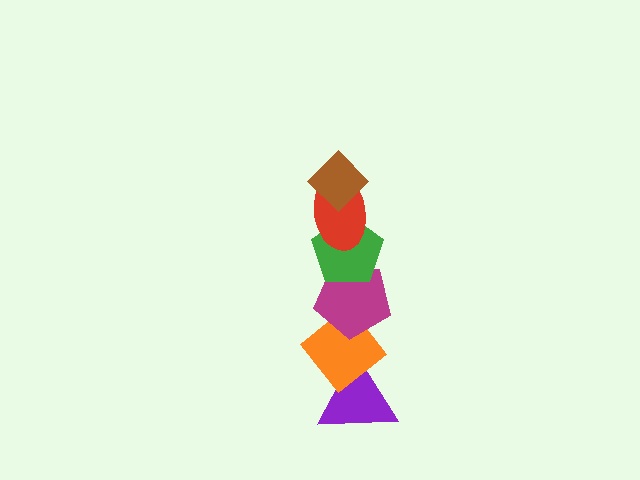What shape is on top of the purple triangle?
The orange diamond is on top of the purple triangle.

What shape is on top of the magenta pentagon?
The green pentagon is on top of the magenta pentagon.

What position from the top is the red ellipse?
The red ellipse is 2nd from the top.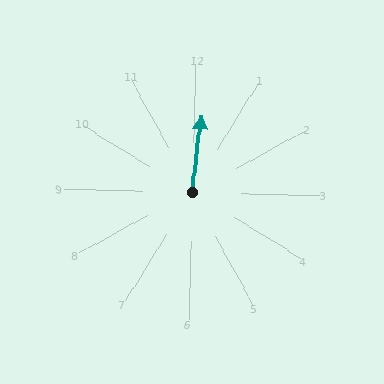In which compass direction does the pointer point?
North.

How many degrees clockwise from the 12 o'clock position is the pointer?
Approximately 6 degrees.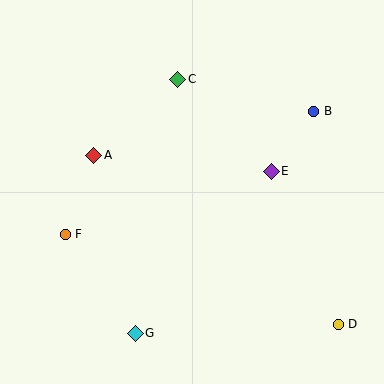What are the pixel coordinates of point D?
Point D is at (338, 324).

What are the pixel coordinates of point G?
Point G is at (135, 333).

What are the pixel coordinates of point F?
Point F is at (65, 234).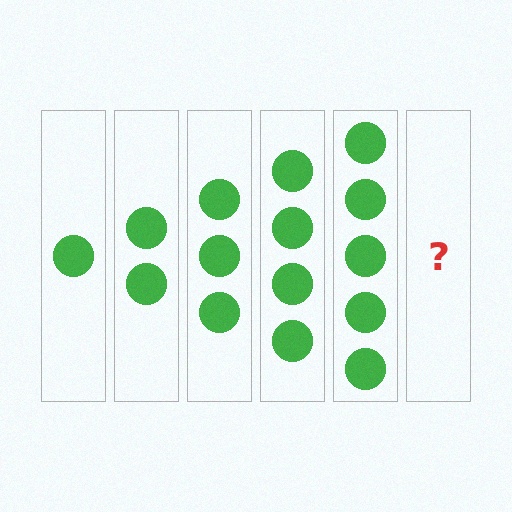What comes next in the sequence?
The next element should be 6 circles.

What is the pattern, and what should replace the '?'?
The pattern is that each step adds one more circle. The '?' should be 6 circles.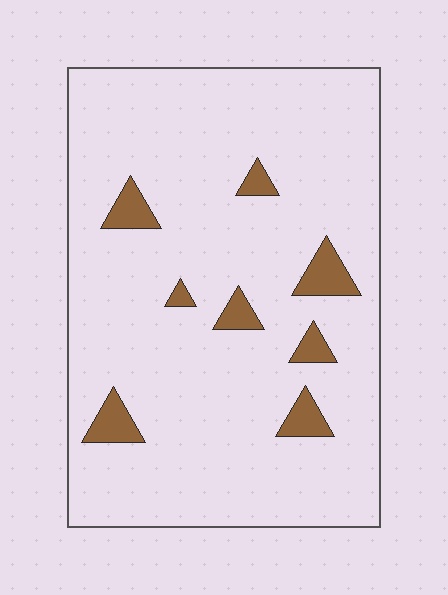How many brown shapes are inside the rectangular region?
8.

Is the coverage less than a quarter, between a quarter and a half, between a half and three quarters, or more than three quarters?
Less than a quarter.